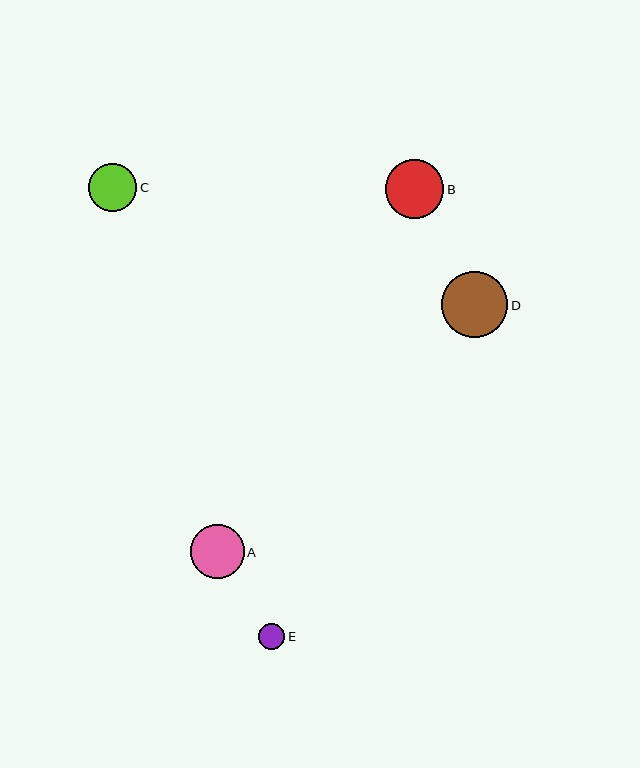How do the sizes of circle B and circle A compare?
Circle B and circle A are approximately the same size.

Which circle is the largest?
Circle D is the largest with a size of approximately 66 pixels.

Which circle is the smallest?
Circle E is the smallest with a size of approximately 27 pixels.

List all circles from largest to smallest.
From largest to smallest: D, B, A, C, E.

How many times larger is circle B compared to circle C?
Circle B is approximately 1.2 times the size of circle C.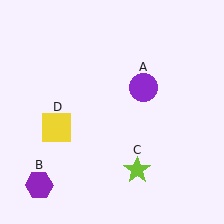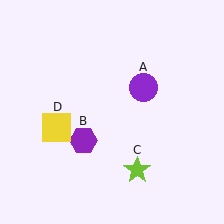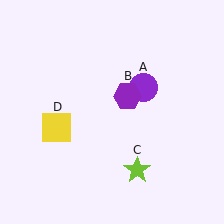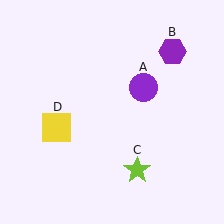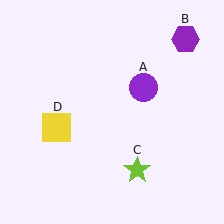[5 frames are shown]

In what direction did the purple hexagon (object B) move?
The purple hexagon (object B) moved up and to the right.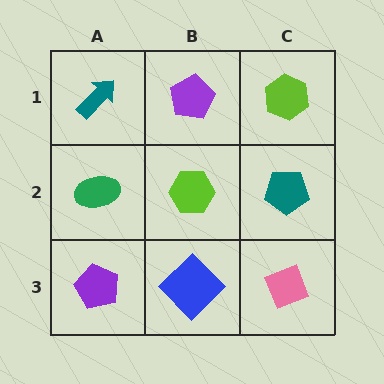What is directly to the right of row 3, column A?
A blue diamond.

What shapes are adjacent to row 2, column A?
A teal arrow (row 1, column A), a purple pentagon (row 3, column A), a lime hexagon (row 2, column B).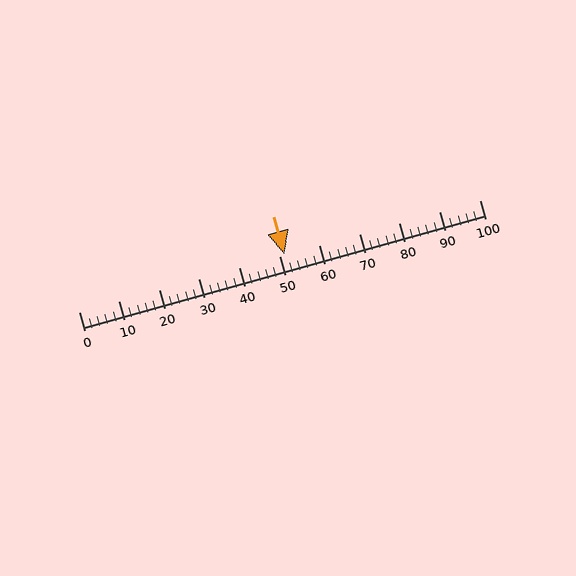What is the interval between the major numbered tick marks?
The major tick marks are spaced 10 units apart.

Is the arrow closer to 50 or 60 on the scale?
The arrow is closer to 50.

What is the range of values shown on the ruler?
The ruler shows values from 0 to 100.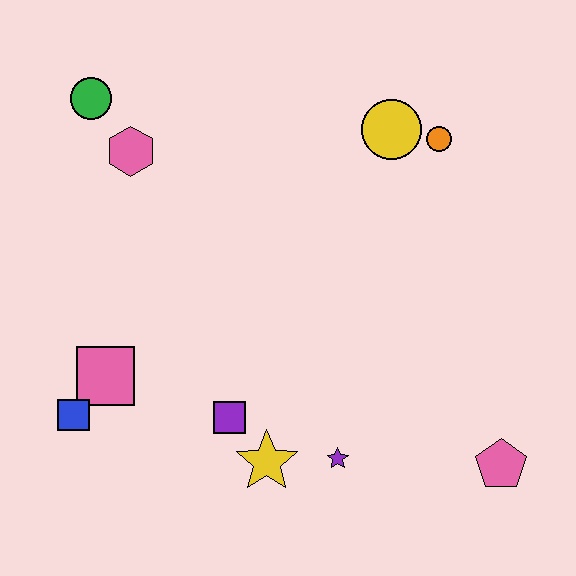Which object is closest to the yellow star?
The purple square is closest to the yellow star.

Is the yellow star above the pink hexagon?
No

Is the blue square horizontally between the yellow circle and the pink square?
No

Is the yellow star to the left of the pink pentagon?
Yes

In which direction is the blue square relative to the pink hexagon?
The blue square is below the pink hexagon.